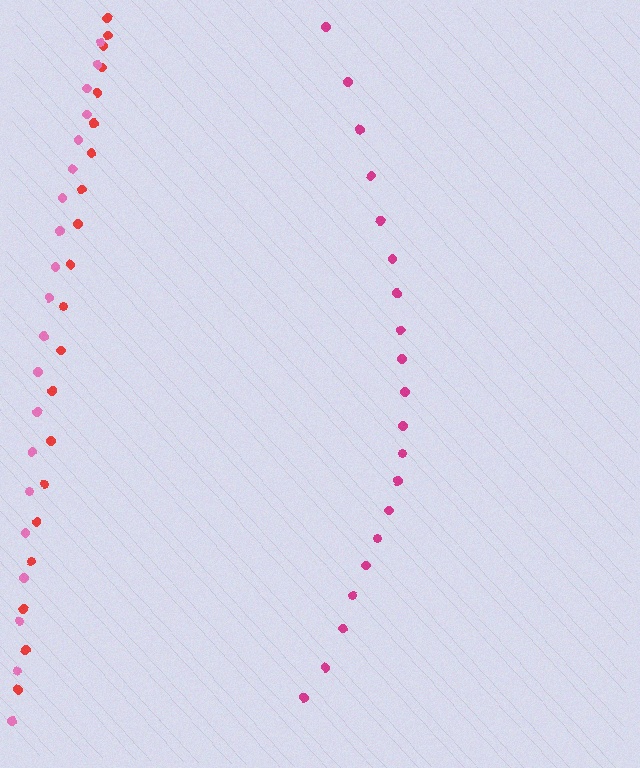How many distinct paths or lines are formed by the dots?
There are 3 distinct paths.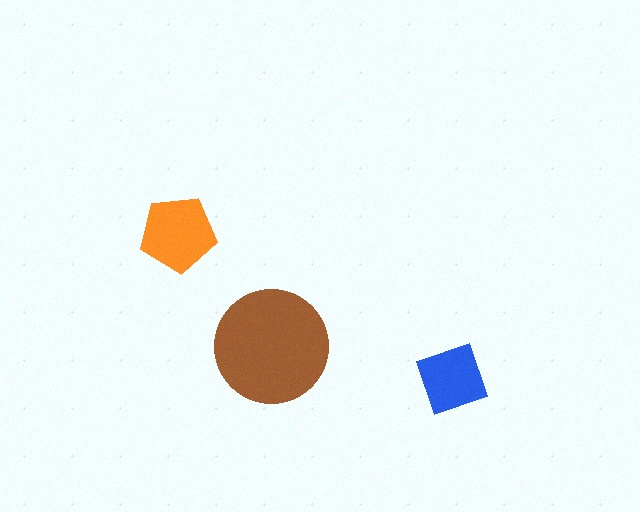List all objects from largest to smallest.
The brown circle, the orange pentagon, the blue square.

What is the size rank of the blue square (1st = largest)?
3rd.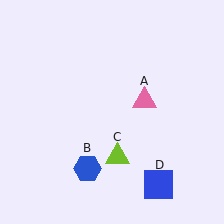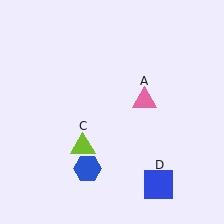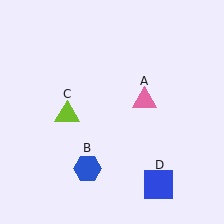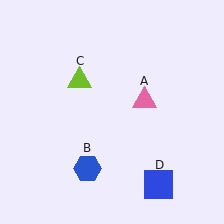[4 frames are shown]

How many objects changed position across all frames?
1 object changed position: lime triangle (object C).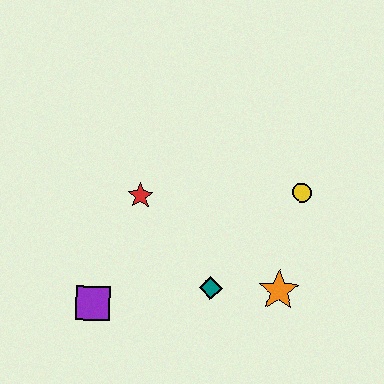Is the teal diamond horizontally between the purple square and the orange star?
Yes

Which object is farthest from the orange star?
The purple square is farthest from the orange star.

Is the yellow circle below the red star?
No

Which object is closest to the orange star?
The teal diamond is closest to the orange star.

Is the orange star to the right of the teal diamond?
Yes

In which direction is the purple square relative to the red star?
The purple square is below the red star.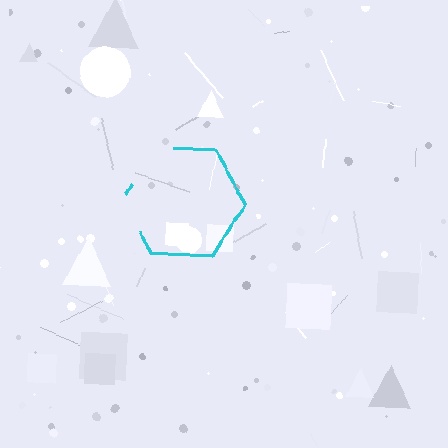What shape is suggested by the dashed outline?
The dashed outline suggests a hexagon.